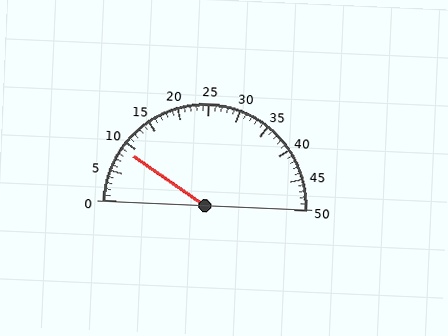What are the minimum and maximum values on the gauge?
The gauge ranges from 0 to 50.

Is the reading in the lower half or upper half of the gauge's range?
The reading is in the lower half of the range (0 to 50).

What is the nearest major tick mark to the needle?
The nearest major tick mark is 10.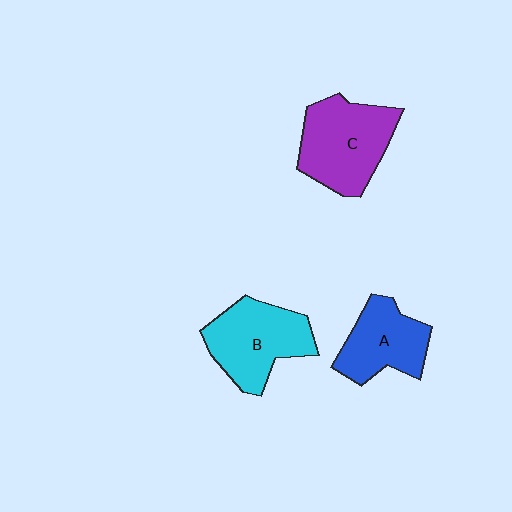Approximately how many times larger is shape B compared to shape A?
Approximately 1.2 times.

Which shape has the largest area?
Shape C (purple).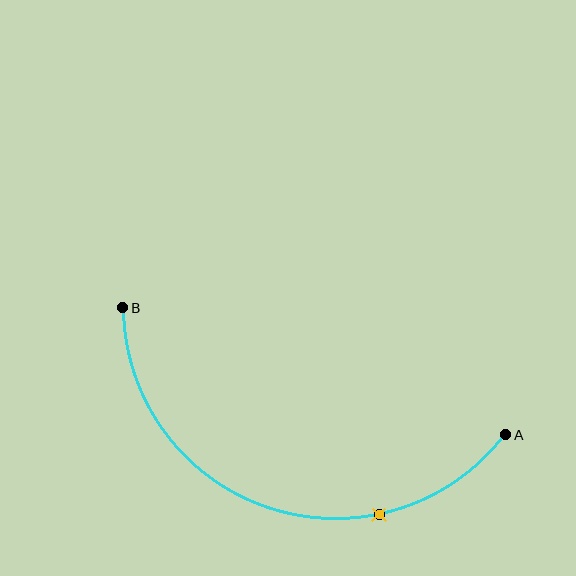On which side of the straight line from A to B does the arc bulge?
The arc bulges below the straight line connecting A and B.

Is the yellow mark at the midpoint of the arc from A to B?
No. The yellow mark lies on the arc but is closer to endpoint A. The arc midpoint would be at the point on the curve equidistant along the arc from both A and B.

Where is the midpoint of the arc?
The arc midpoint is the point on the curve farthest from the straight line joining A and B. It sits below that line.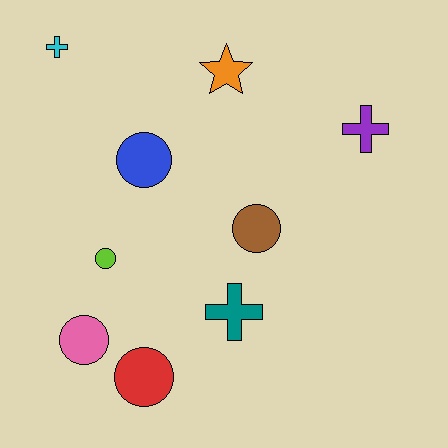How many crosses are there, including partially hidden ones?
There are 3 crosses.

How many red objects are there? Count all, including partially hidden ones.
There is 1 red object.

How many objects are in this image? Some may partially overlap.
There are 9 objects.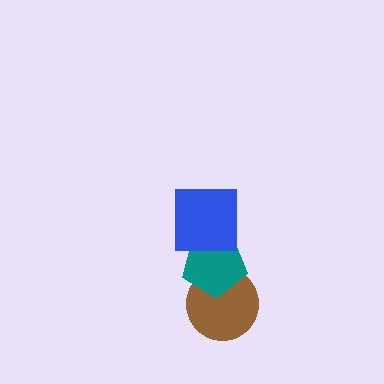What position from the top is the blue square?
The blue square is 1st from the top.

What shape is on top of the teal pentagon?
The blue square is on top of the teal pentagon.